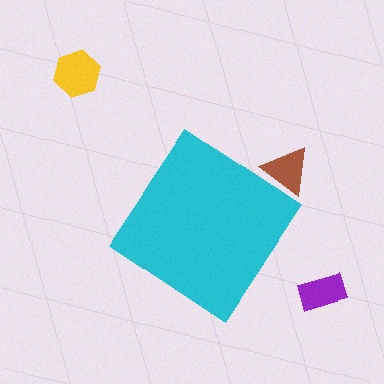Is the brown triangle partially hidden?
Yes, the brown triangle is partially hidden behind the cyan diamond.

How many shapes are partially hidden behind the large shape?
1 shape is partially hidden.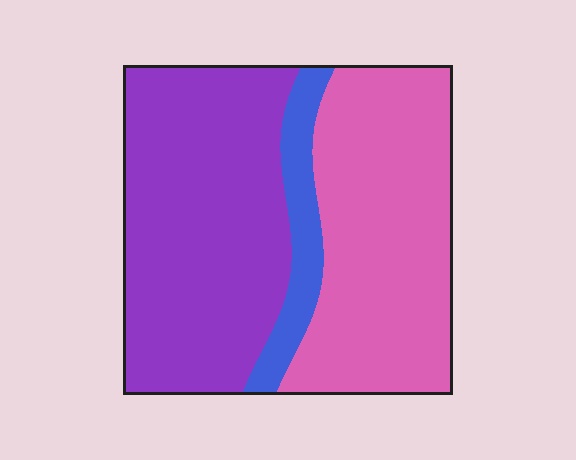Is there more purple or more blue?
Purple.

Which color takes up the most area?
Purple, at roughly 50%.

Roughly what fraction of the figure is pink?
Pink takes up about two fifths (2/5) of the figure.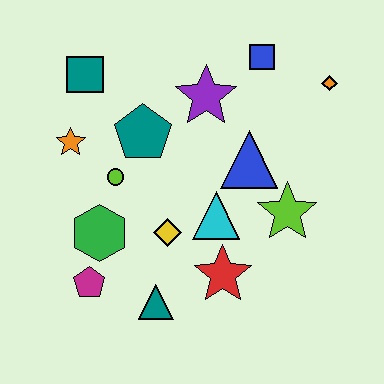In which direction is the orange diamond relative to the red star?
The orange diamond is above the red star.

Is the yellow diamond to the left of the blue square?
Yes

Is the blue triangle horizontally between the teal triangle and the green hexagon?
No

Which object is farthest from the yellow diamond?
The orange diamond is farthest from the yellow diamond.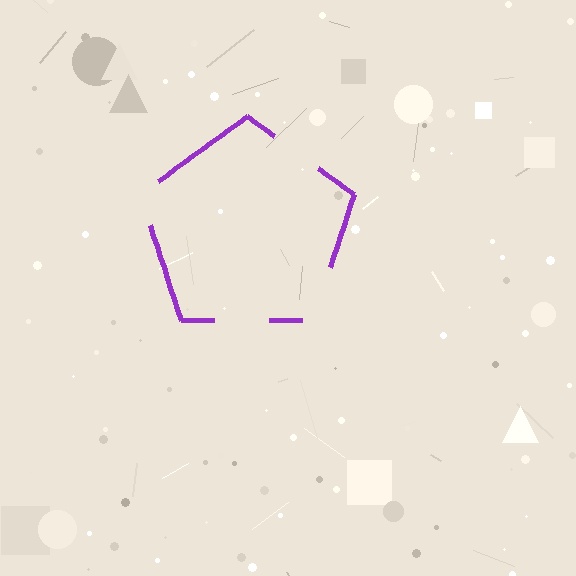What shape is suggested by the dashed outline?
The dashed outline suggests a pentagon.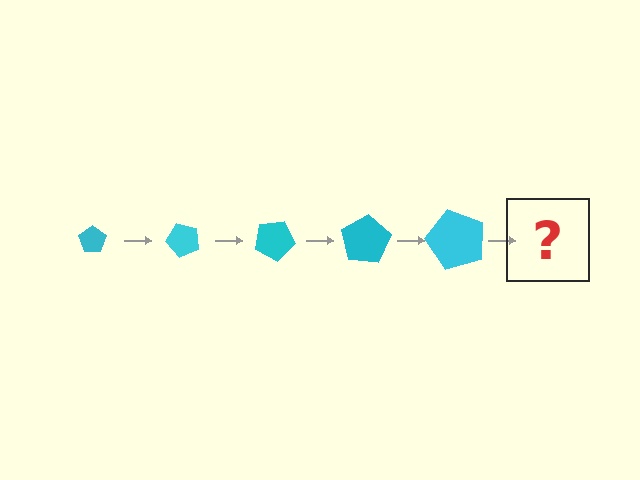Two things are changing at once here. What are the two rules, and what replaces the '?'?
The two rules are that the pentagon grows larger each step and it rotates 50 degrees each step. The '?' should be a pentagon, larger than the previous one and rotated 250 degrees from the start.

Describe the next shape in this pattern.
It should be a pentagon, larger than the previous one and rotated 250 degrees from the start.